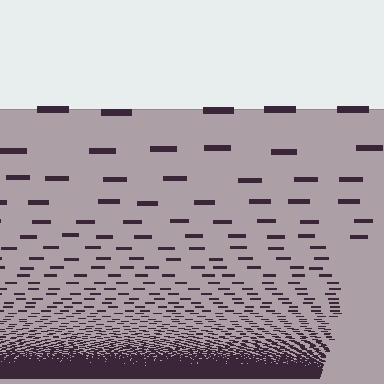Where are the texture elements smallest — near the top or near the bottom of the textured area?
Near the bottom.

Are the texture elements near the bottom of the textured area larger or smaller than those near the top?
Smaller. The gradient is inverted — elements near the bottom are smaller and denser.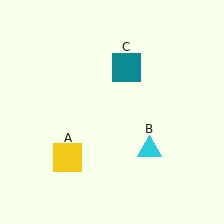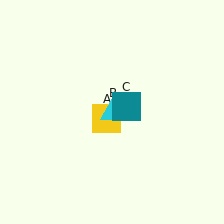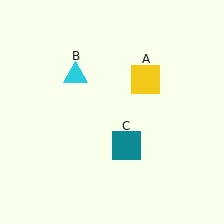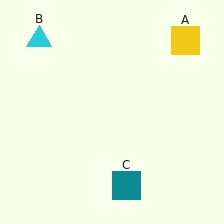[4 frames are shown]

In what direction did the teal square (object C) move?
The teal square (object C) moved down.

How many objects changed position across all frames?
3 objects changed position: yellow square (object A), cyan triangle (object B), teal square (object C).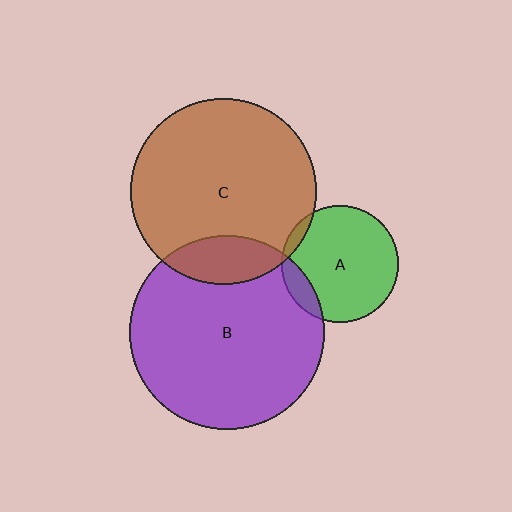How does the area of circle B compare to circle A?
Approximately 2.8 times.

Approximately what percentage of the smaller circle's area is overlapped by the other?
Approximately 5%.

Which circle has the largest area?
Circle B (purple).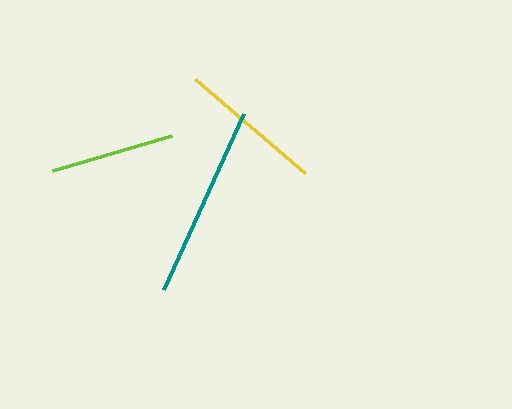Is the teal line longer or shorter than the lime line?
The teal line is longer than the lime line.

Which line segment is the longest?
The teal line is the longest at approximately 192 pixels.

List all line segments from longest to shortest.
From longest to shortest: teal, yellow, lime.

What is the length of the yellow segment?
The yellow segment is approximately 145 pixels long.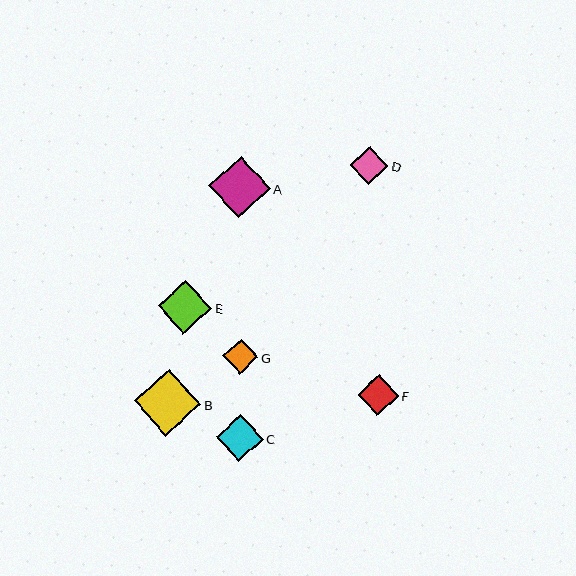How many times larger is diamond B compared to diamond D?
Diamond B is approximately 1.8 times the size of diamond D.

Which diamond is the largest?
Diamond B is the largest with a size of approximately 67 pixels.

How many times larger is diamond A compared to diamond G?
Diamond A is approximately 1.7 times the size of diamond G.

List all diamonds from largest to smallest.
From largest to smallest: B, A, E, C, F, D, G.